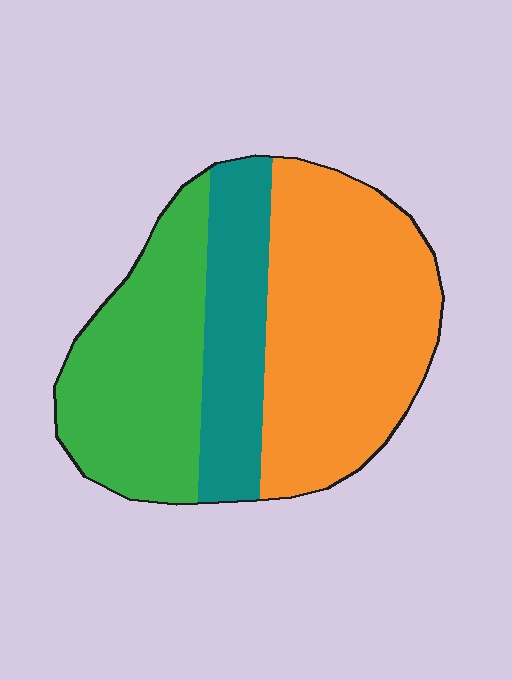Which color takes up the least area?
Teal, at roughly 20%.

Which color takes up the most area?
Orange, at roughly 45%.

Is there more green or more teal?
Green.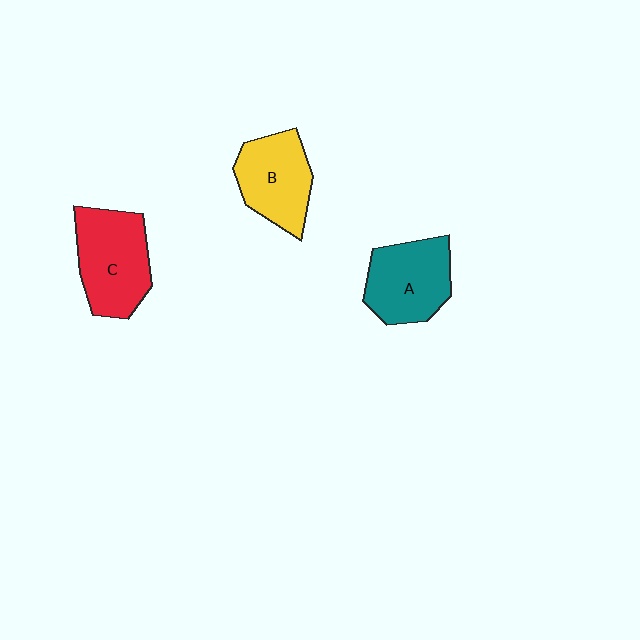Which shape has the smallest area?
Shape B (yellow).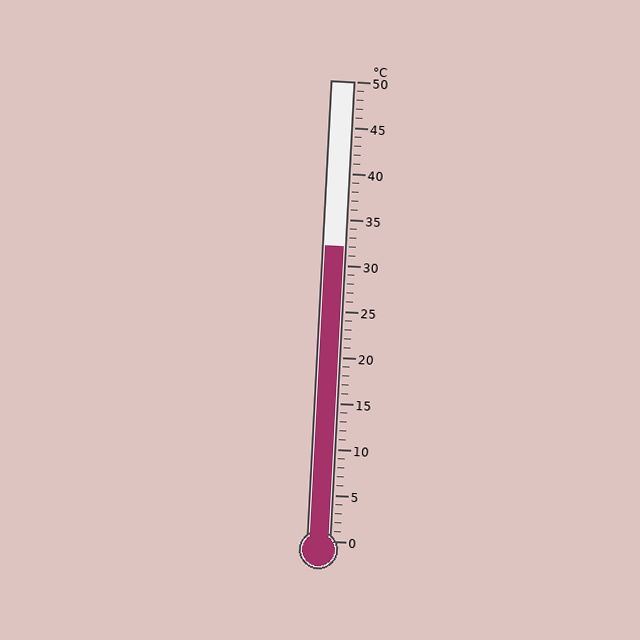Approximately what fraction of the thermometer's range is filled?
The thermometer is filled to approximately 65% of its range.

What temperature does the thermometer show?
The thermometer shows approximately 32°C.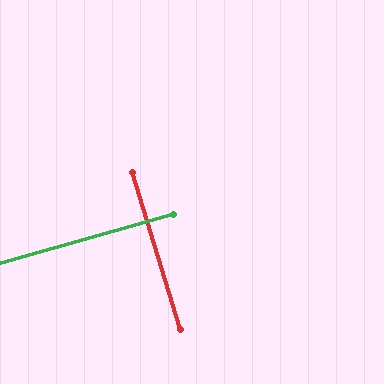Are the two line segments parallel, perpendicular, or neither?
Perpendicular — they meet at approximately 89°.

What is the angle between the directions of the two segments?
Approximately 89 degrees.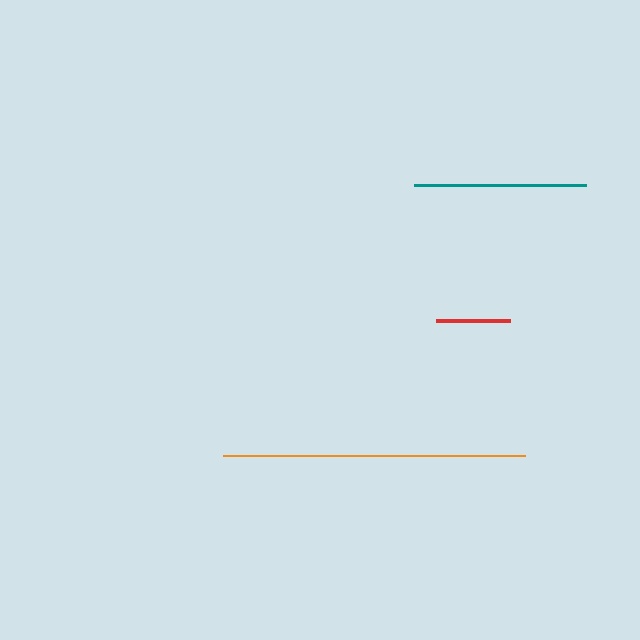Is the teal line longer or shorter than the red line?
The teal line is longer than the red line.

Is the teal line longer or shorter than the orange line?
The orange line is longer than the teal line.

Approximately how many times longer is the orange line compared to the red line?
The orange line is approximately 4.1 times the length of the red line.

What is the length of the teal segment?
The teal segment is approximately 171 pixels long.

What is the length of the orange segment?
The orange segment is approximately 301 pixels long.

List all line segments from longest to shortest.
From longest to shortest: orange, teal, red.